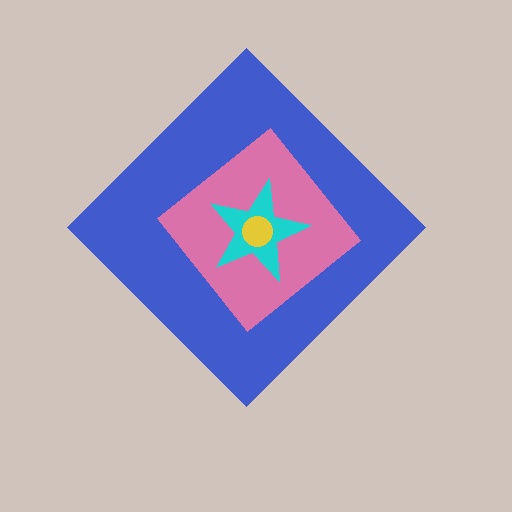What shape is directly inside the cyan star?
The yellow circle.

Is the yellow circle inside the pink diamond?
Yes.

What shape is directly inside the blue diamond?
The pink diamond.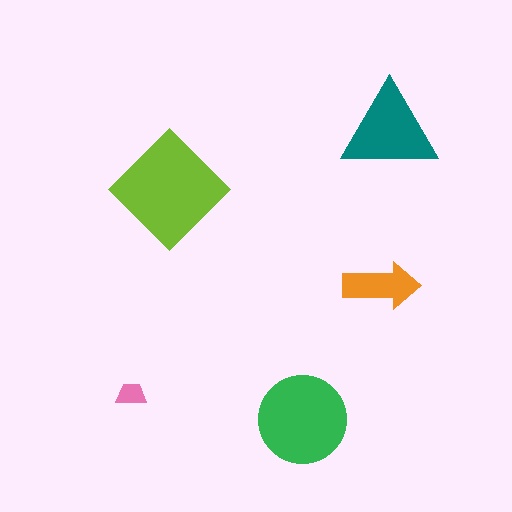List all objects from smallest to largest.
The pink trapezoid, the orange arrow, the teal triangle, the green circle, the lime diamond.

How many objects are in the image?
There are 5 objects in the image.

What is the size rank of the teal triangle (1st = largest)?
3rd.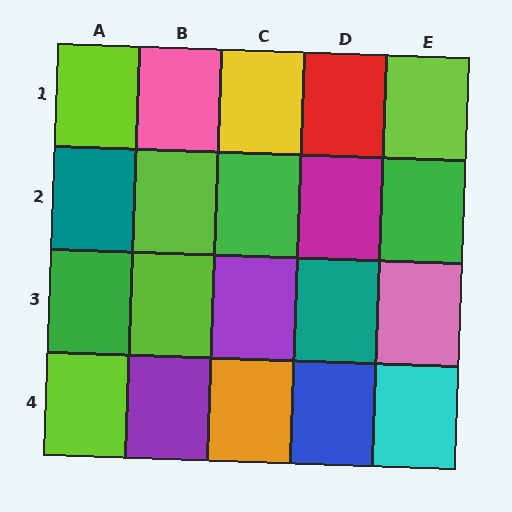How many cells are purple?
2 cells are purple.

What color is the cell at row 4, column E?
Cyan.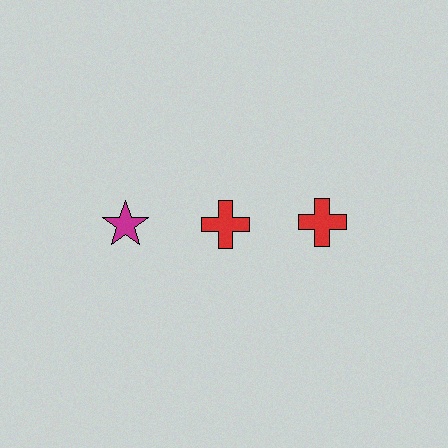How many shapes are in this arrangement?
There are 3 shapes arranged in a grid pattern.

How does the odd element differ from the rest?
It differs in both color (magenta instead of red) and shape (star instead of cross).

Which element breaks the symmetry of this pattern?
The magenta star in the top row, leftmost column breaks the symmetry. All other shapes are red crosses.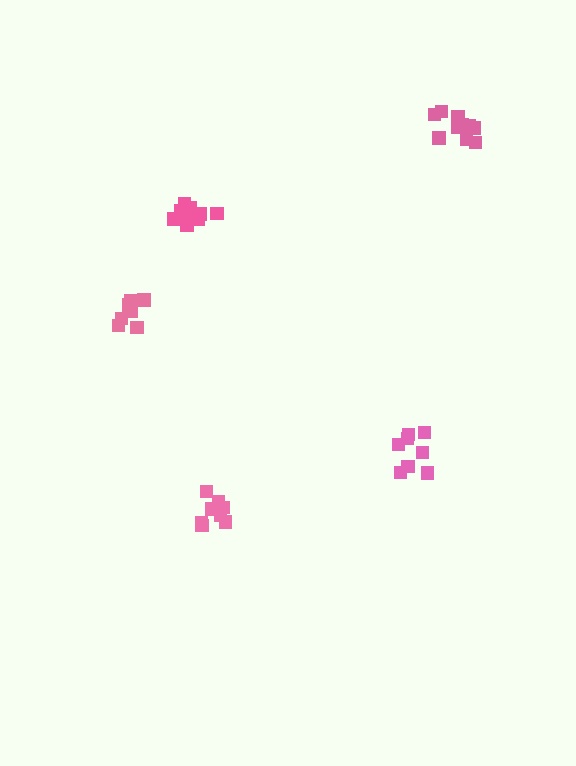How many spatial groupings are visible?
There are 5 spatial groupings.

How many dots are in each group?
Group 1: 8 dots, Group 2: 10 dots, Group 3: 7 dots, Group 4: 10 dots, Group 5: 8 dots (43 total).